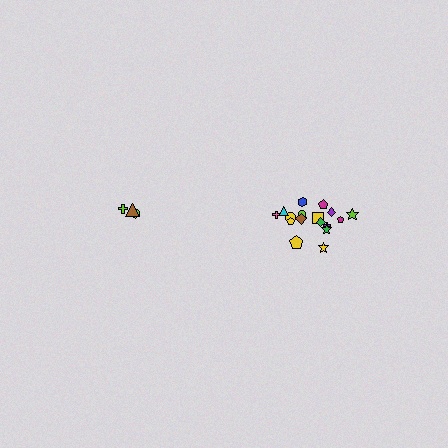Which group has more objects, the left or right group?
The right group.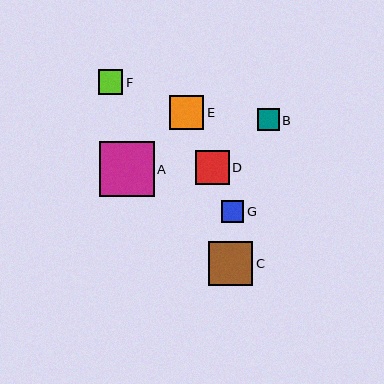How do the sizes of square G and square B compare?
Square G and square B are approximately the same size.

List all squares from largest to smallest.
From largest to smallest: A, C, E, D, F, G, B.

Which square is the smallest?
Square B is the smallest with a size of approximately 22 pixels.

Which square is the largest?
Square A is the largest with a size of approximately 54 pixels.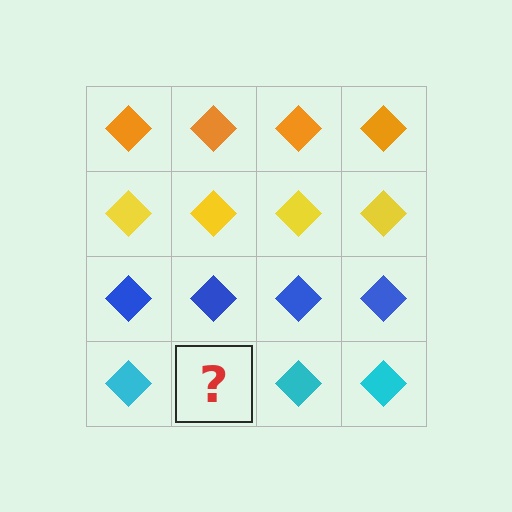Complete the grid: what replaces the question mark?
The question mark should be replaced with a cyan diamond.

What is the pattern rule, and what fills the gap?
The rule is that each row has a consistent color. The gap should be filled with a cyan diamond.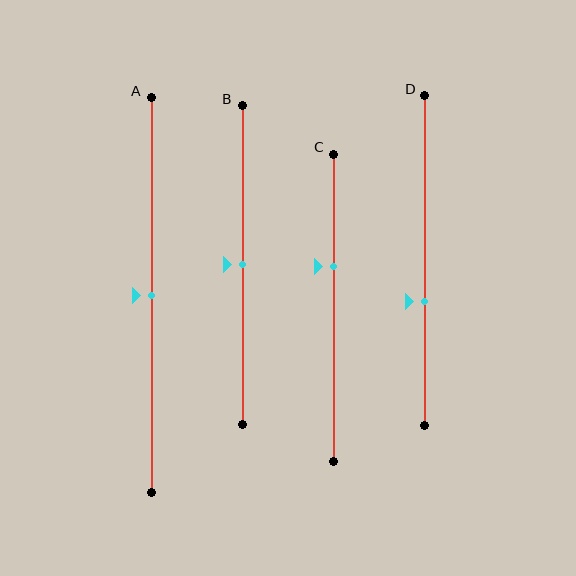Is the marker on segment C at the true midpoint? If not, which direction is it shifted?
No, the marker on segment C is shifted upward by about 13% of the segment length.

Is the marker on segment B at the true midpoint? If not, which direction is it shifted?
Yes, the marker on segment B is at the true midpoint.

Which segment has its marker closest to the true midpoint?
Segment A has its marker closest to the true midpoint.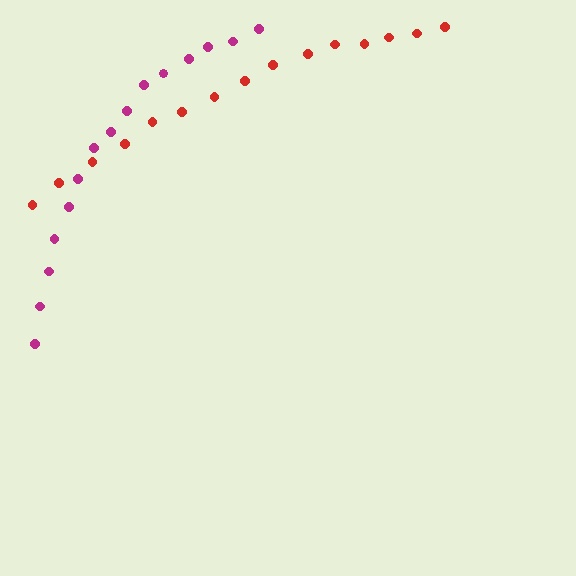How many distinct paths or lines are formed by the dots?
There are 2 distinct paths.